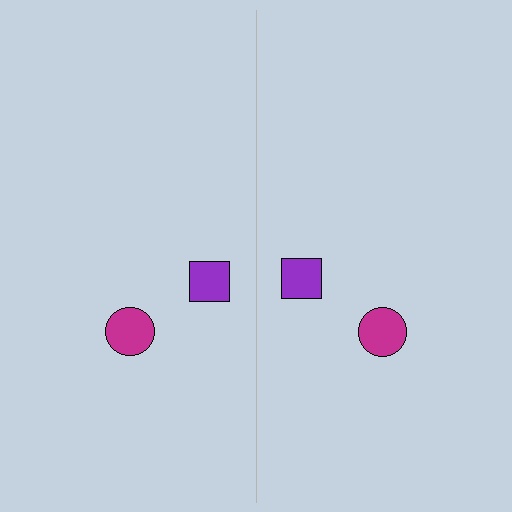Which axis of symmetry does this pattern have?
The pattern has a vertical axis of symmetry running through the center of the image.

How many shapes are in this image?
There are 4 shapes in this image.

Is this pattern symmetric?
Yes, this pattern has bilateral (reflection) symmetry.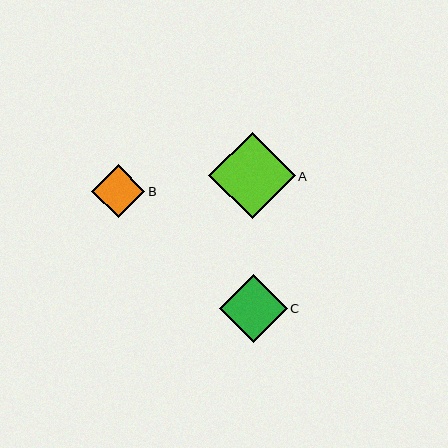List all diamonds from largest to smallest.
From largest to smallest: A, C, B.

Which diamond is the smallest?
Diamond B is the smallest with a size of approximately 53 pixels.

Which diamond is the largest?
Diamond A is the largest with a size of approximately 86 pixels.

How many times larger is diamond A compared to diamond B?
Diamond A is approximately 1.6 times the size of diamond B.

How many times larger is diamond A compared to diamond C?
Diamond A is approximately 1.3 times the size of diamond C.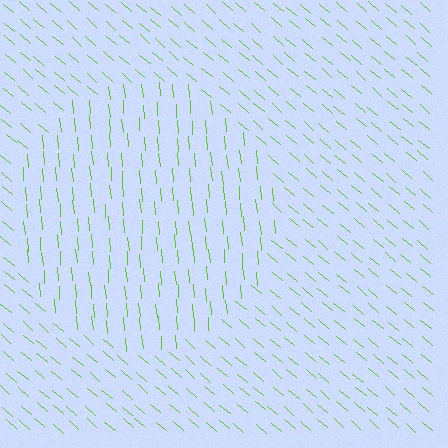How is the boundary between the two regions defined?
The boundary is defined purely by a change in line orientation (approximately 45 degrees difference). All lines are the same color and thickness.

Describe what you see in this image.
The image is filled with small lime line segments. A circle region in the image has lines oriented differently from the surrounding lines, creating a visible texture boundary.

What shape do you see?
I see a circle.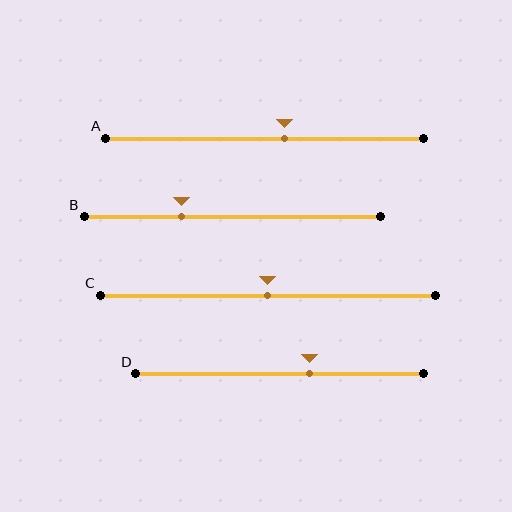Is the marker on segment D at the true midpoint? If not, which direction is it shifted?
No, the marker on segment D is shifted to the right by about 11% of the segment length.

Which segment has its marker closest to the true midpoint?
Segment C has its marker closest to the true midpoint.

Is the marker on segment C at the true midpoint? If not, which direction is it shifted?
Yes, the marker on segment C is at the true midpoint.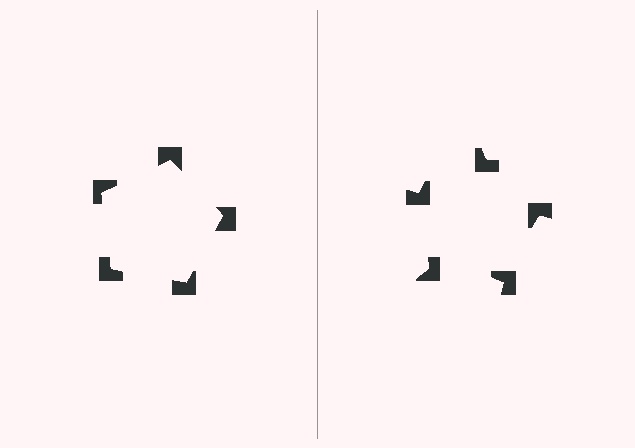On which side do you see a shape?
An illusory pentagon appears on the left side. On the right side the wedge cuts are rotated, so no coherent shape forms.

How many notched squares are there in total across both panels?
10 — 5 on each side.